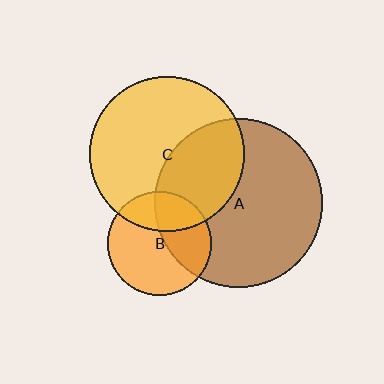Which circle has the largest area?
Circle A (brown).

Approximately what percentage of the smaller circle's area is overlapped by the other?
Approximately 30%.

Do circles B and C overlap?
Yes.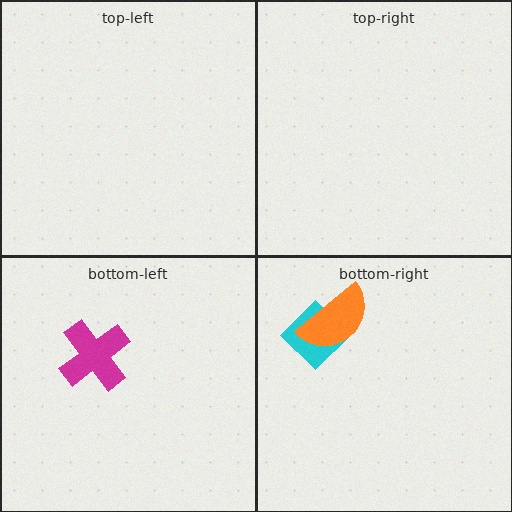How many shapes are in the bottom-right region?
2.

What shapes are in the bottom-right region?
The cyan diamond, the orange semicircle.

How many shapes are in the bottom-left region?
1.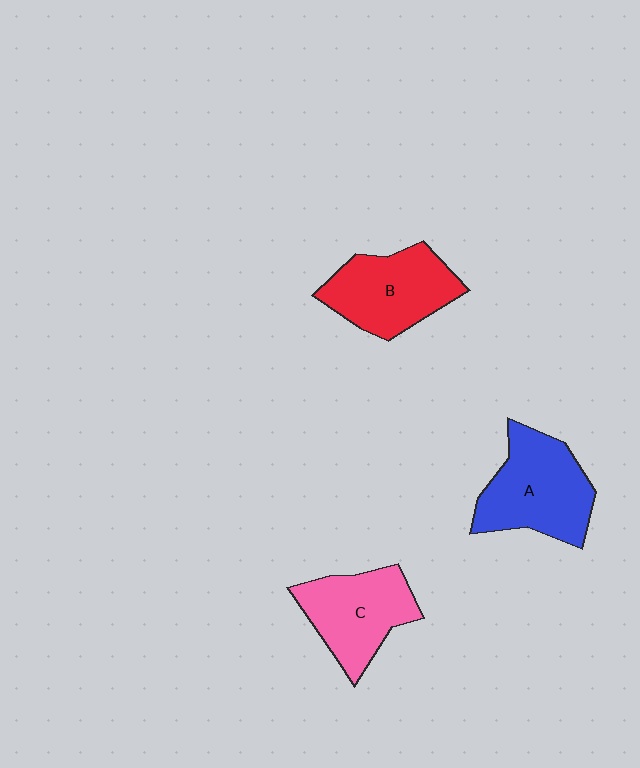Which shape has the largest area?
Shape A (blue).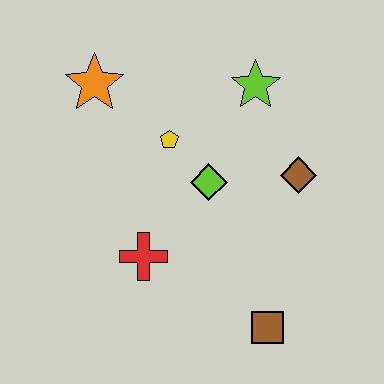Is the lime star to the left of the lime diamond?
No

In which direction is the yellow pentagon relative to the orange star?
The yellow pentagon is to the right of the orange star.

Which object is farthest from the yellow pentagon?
The brown square is farthest from the yellow pentagon.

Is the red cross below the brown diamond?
Yes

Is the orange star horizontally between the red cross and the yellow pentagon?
No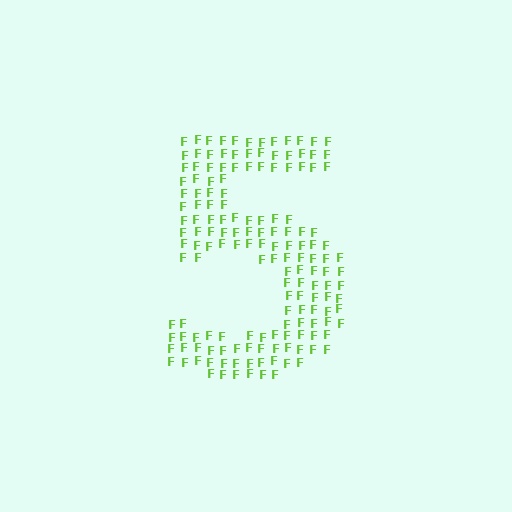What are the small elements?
The small elements are letter F's.